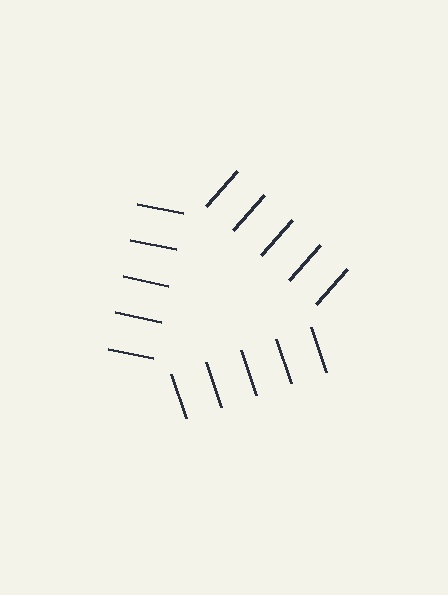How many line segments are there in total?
15 — 5 along each of the 3 edges.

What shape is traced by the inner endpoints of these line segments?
An illusory triangle — the line segments terminate on its edges but no continuous stroke is drawn.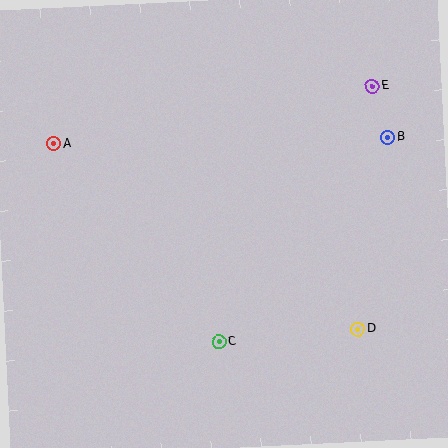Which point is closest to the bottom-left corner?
Point C is closest to the bottom-left corner.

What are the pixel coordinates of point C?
Point C is at (219, 342).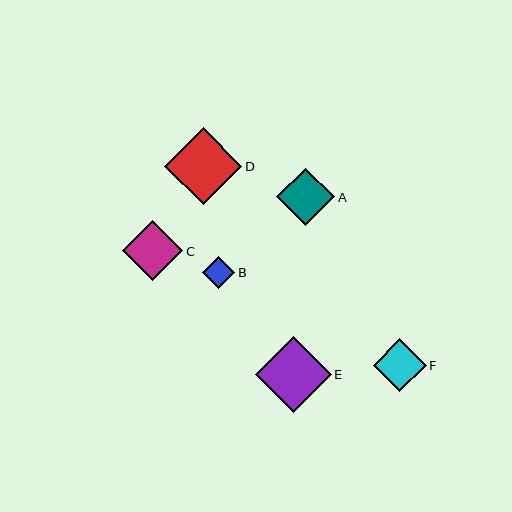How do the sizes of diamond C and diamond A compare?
Diamond C and diamond A are approximately the same size.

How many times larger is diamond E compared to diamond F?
Diamond E is approximately 1.5 times the size of diamond F.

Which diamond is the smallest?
Diamond B is the smallest with a size of approximately 32 pixels.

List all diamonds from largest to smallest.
From largest to smallest: D, E, C, A, F, B.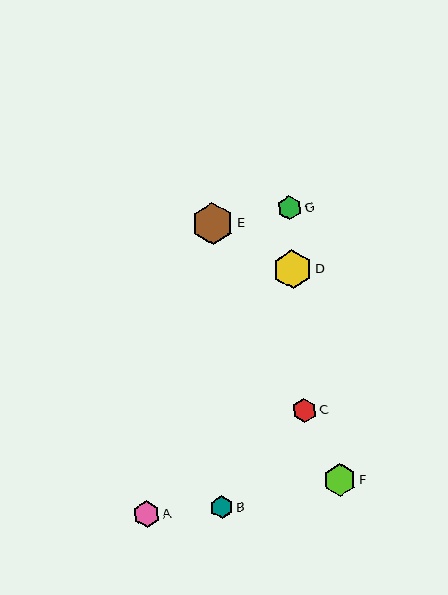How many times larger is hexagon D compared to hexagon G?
Hexagon D is approximately 1.6 times the size of hexagon G.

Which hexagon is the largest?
Hexagon E is the largest with a size of approximately 42 pixels.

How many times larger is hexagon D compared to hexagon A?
Hexagon D is approximately 1.5 times the size of hexagon A.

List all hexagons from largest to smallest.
From largest to smallest: E, D, F, A, C, G, B.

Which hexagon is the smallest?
Hexagon B is the smallest with a size of approximately 23 pixels.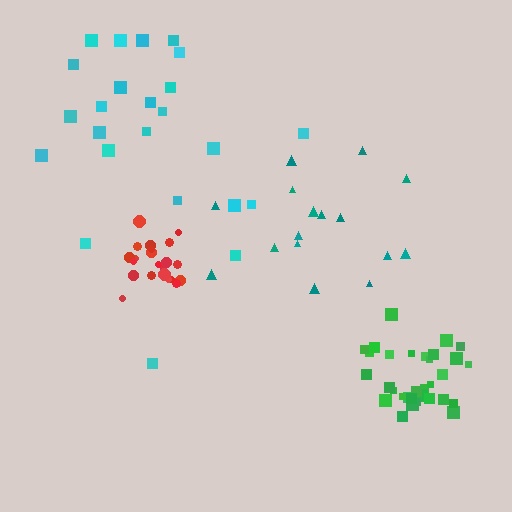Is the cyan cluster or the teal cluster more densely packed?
Teal.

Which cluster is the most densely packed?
Red.